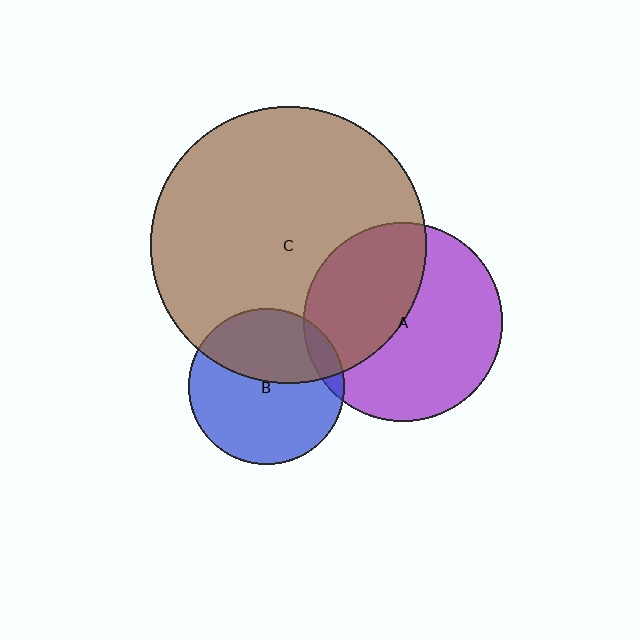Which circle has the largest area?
Circle C (brown).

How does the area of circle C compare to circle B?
Approximately 3.1 times.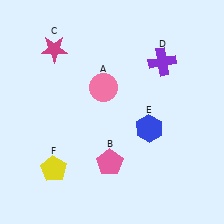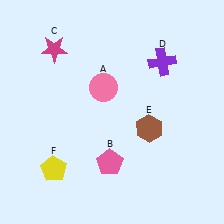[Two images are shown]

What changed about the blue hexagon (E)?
In Image 1, E is blue. In Image 2, it changed to brown.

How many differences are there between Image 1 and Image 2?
There is 1 difference between the two images.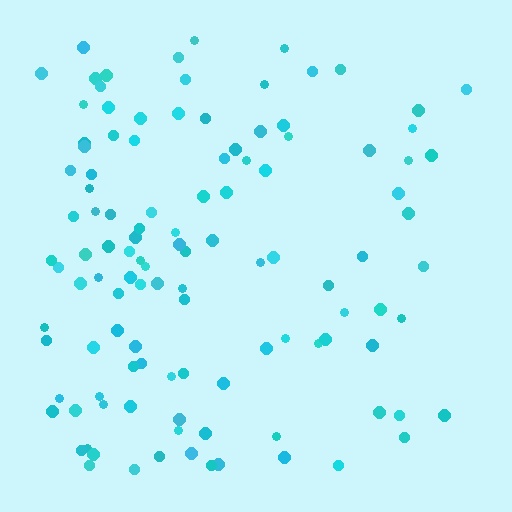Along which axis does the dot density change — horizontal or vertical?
Horizontal.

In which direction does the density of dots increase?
From right to left, with the left side densest.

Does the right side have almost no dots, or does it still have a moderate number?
Still a moderate number, just noticeably fewer than the left.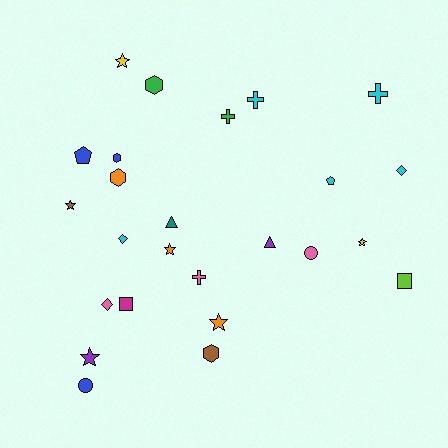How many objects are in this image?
There are 25 objects.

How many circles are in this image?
There are 2 circles.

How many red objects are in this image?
There are no red objects.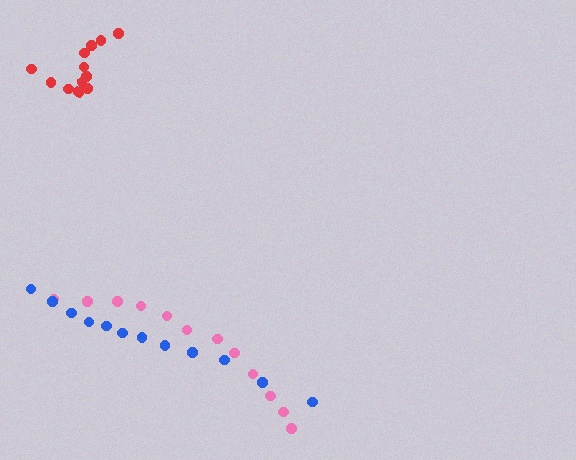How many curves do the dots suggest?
There are 3 distinct paths.